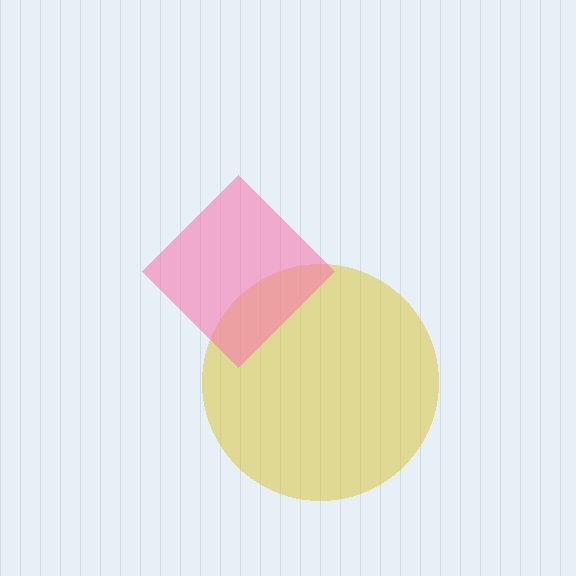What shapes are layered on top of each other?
The layered shapes are: a yellow circle, a pink diamond.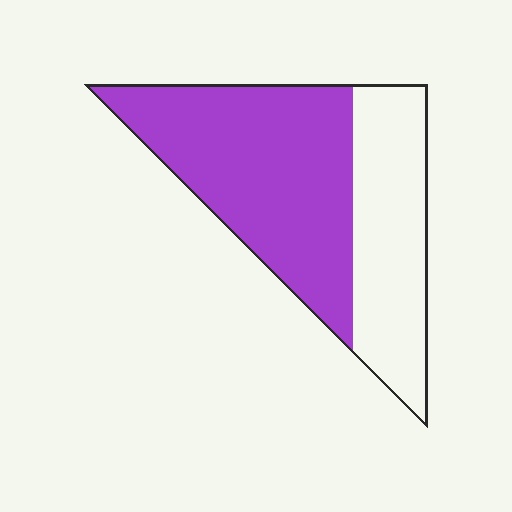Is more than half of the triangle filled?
Yes.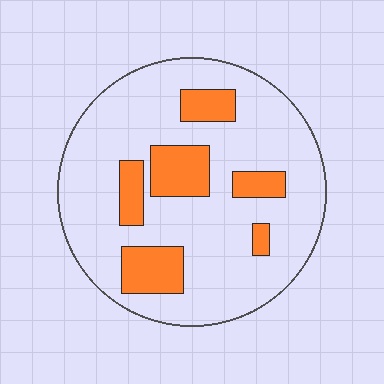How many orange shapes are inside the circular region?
6.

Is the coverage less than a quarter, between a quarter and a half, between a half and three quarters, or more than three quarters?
Less than a quarter.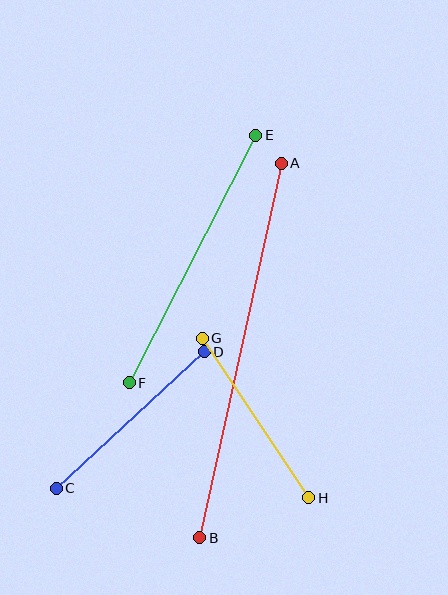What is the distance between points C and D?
The distance is approximately 201 pixels.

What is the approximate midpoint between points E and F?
The midpoint is at approximately (192, 259) pixels.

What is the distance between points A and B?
The distance is approximately 383 pixels.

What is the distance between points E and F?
The distance is approximately 278 pixels.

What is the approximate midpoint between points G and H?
The midpoint is at approximately (256, 418) pixels.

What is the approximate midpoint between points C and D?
The midpoint is at approximately (130, 420) pixels.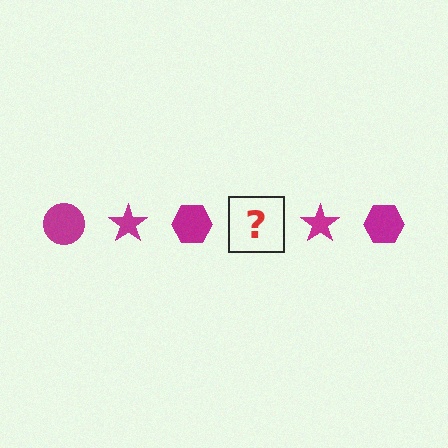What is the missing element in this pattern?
The missing element is a magenta circle.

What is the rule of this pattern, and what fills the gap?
The rule is that the pattern cycles through circle, star, hexagon shapes in magenta. The gap should be filled with a magenta circle.